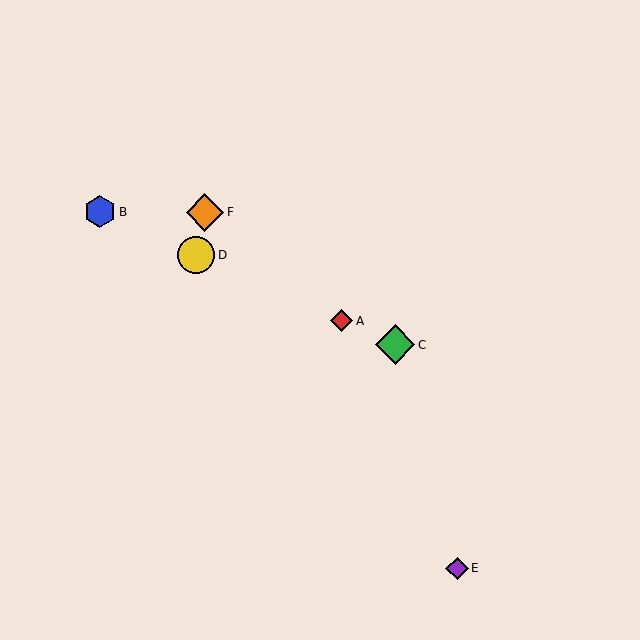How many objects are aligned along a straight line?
4 objects (A, B, C, D) are aligned along a straight line.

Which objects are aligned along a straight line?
Objects A, B, C, D are aligned along a straight line.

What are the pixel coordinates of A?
Object A is at (342, 321).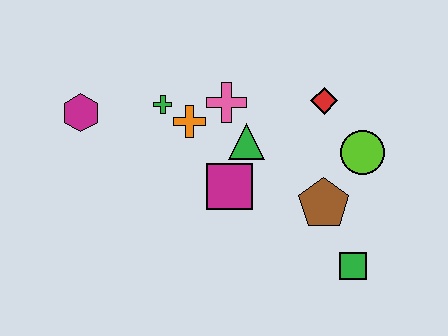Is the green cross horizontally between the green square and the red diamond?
No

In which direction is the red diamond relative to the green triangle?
The red diamond is to the right of the green triangle.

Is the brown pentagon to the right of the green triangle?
Yes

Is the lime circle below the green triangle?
Yes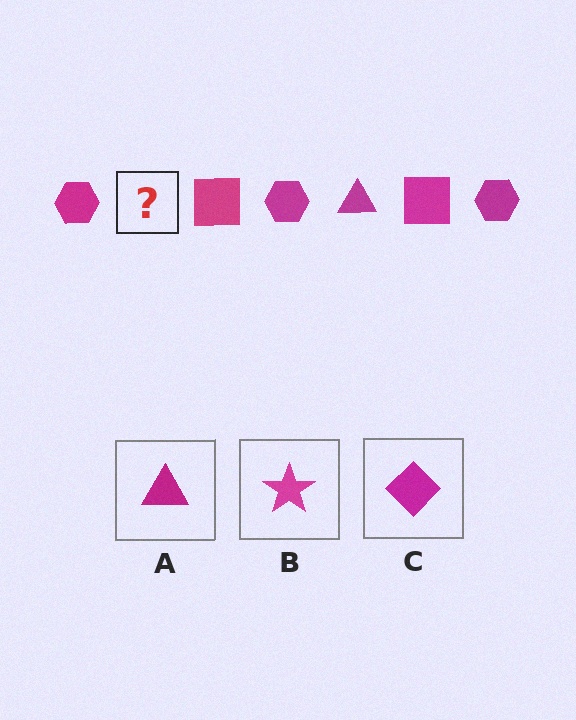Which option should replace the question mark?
Option A.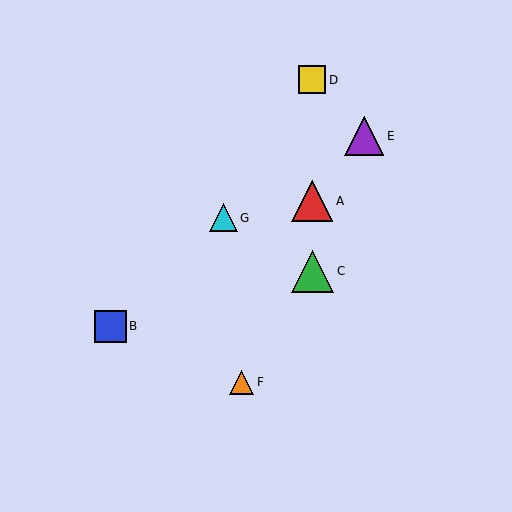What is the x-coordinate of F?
Object F is at x≈241.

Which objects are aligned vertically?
Objects A, C, D are aligned vertically.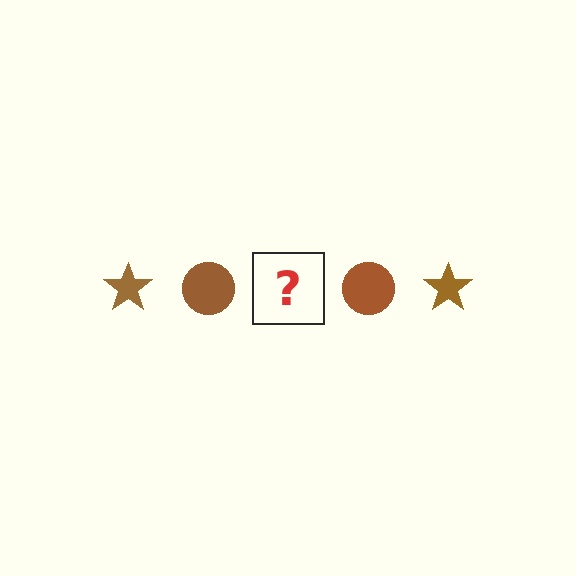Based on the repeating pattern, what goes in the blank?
The blank should be a brown star.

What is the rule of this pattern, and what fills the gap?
The rule is that the pattern cycles through star, circle shapes in brown. The gap should be filled with a brown star.